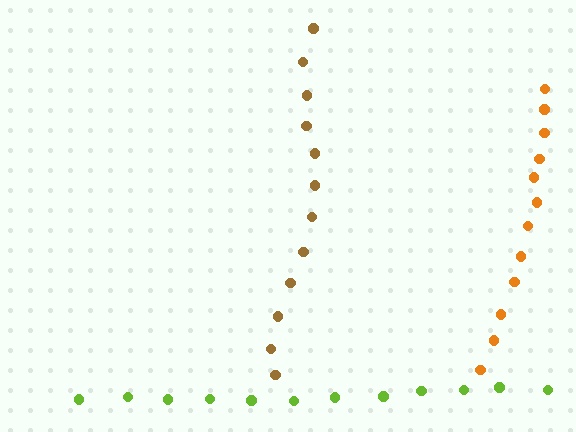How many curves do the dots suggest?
There are 3 distinct paths.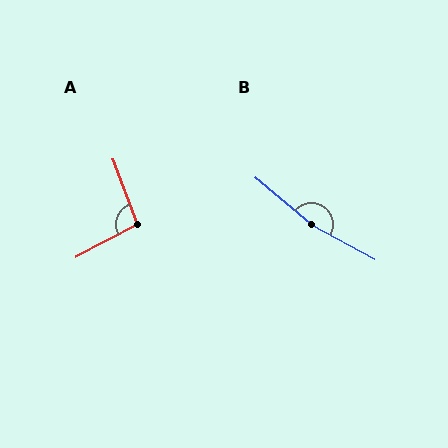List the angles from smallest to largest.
A (98°), B (169°).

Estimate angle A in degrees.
Approximately 98 degrees.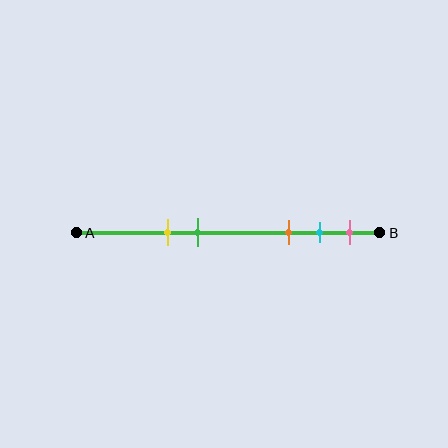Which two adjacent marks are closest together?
The cyan and pink marks are the closest adjacent pair.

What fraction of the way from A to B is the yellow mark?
The yellow mark is approximately 30% (0.3) of the way from A to B.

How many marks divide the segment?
There are 5 marks dividing the segment.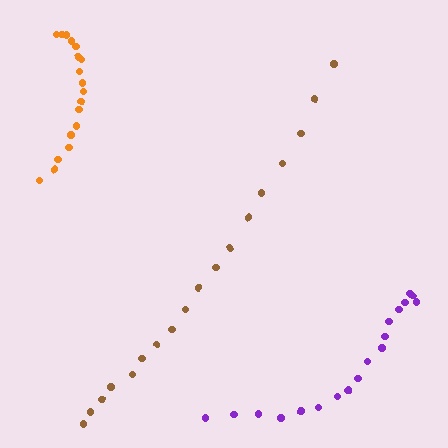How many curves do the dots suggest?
There are 3 distinct paths.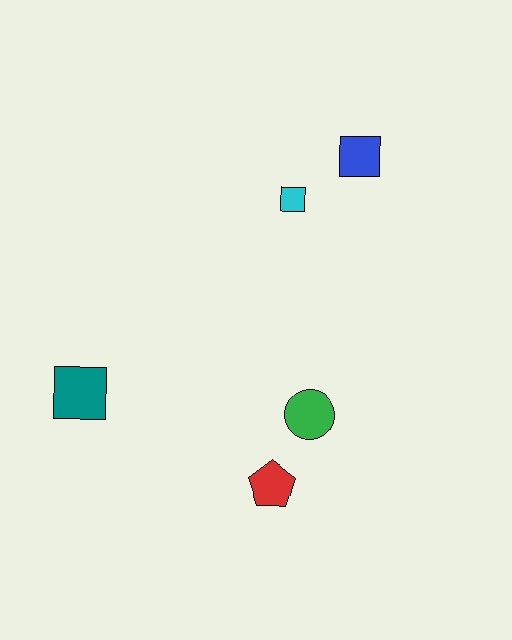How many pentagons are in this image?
There is 1 pentagon.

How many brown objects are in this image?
There are no brown objects.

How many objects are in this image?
There are 5 objects.